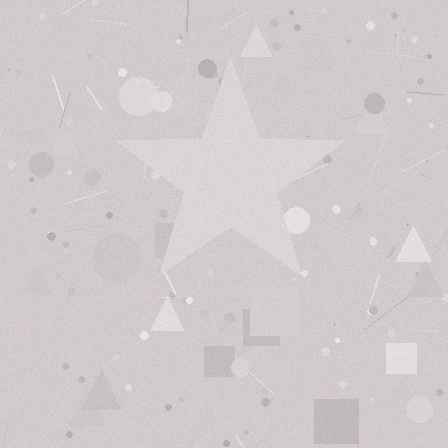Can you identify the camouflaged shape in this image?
The camouflaged shape is a star.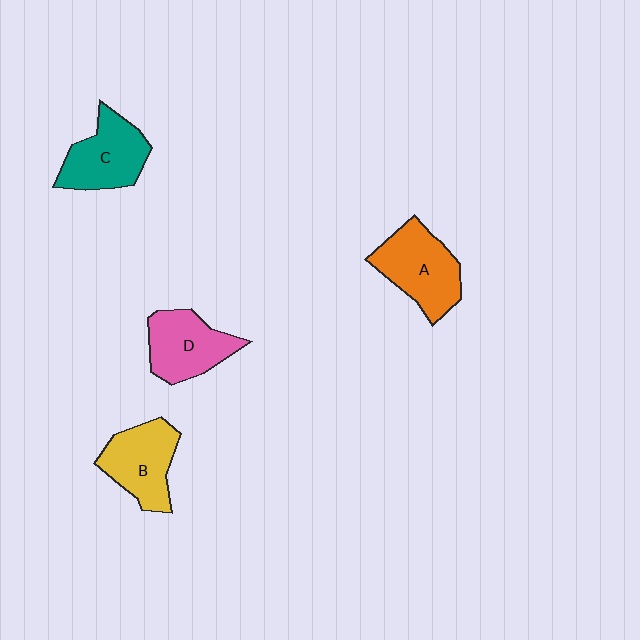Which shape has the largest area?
Shape A (orange).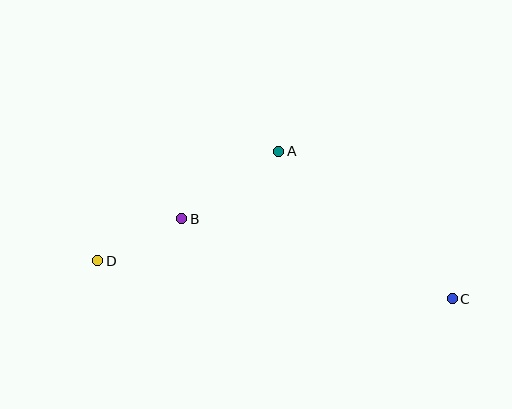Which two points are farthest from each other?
Points C and D are farthest from each other.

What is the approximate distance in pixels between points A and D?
The distance between A and D is approximately 212 pixels.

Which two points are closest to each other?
Points B and D are closest to each other.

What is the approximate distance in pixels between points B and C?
The distance between B and C is approximately 282 pixels.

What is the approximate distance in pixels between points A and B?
The distance between A and B is approximately 118 pixels.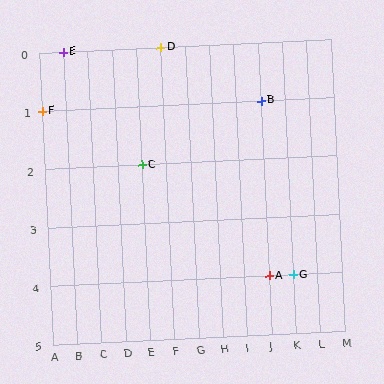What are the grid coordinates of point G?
Point G is at grid coordinates (K, 4).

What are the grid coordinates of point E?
Point E is at grid coordinates (B, 0).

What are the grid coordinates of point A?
Point A is at grid coordinates (J, 4).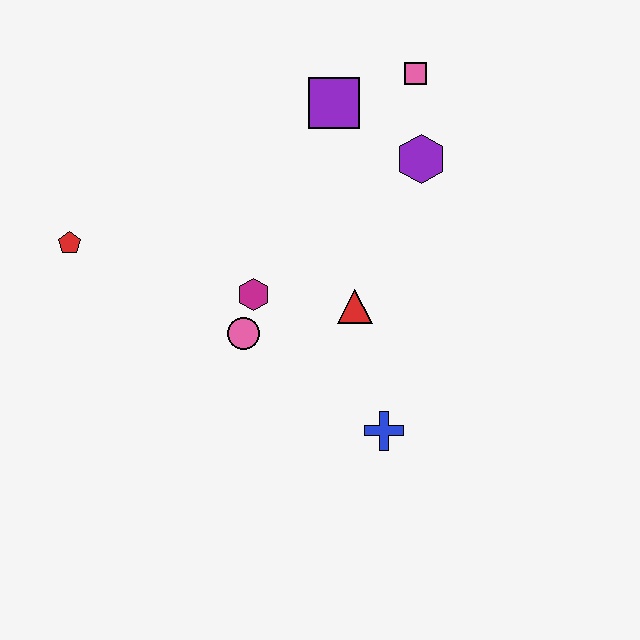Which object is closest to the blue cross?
The red triangle is closest to the blue cross.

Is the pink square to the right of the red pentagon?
Yes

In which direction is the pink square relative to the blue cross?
The pink square is above the blue cross.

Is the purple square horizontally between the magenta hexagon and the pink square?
Yes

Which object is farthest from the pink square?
The red pentagon is farthest from the pink square.